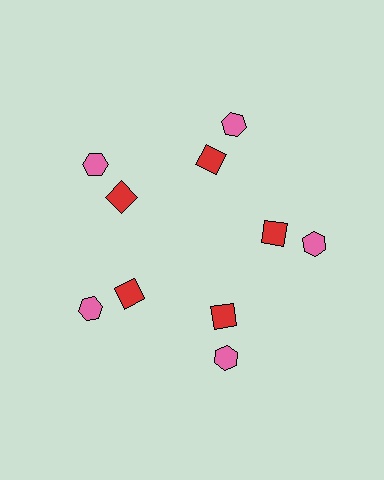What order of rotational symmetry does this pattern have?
This pattern has 5-fold rotational symmetry.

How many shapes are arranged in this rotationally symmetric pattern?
There are 10 shapes, arranged in 5 groups of 2.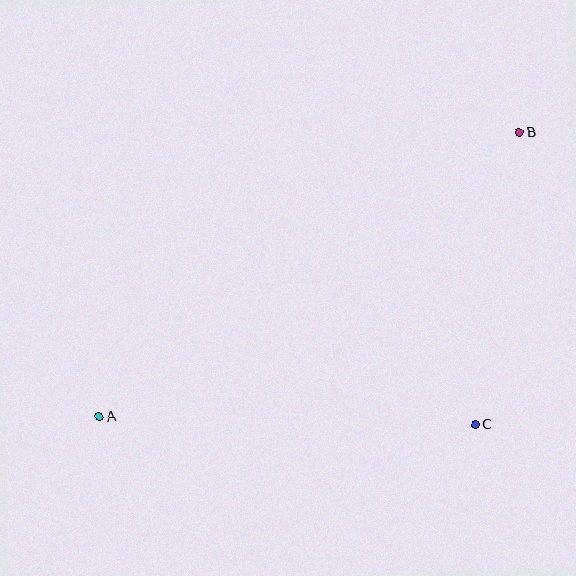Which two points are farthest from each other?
Points A and B are farthest from each other.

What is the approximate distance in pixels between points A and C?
The distance between A and C is approximately 376 pixels.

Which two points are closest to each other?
Points B and C are closest to each other.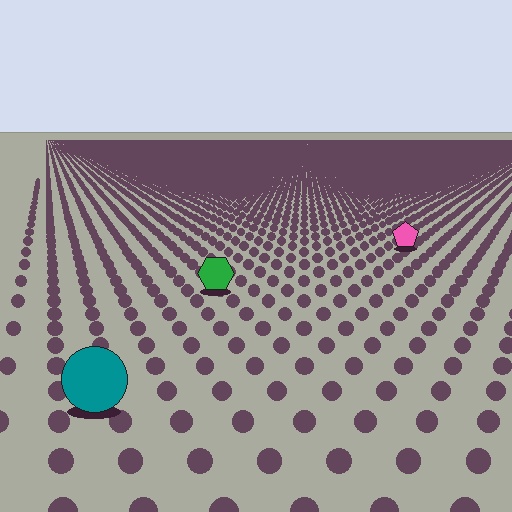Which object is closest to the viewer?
The teal circle is closest. The texture marks near it are larger and more spread out.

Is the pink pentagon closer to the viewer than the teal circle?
No. The teal circle is closer — you can tell from the texture gradient: the ground texture is coarser near it.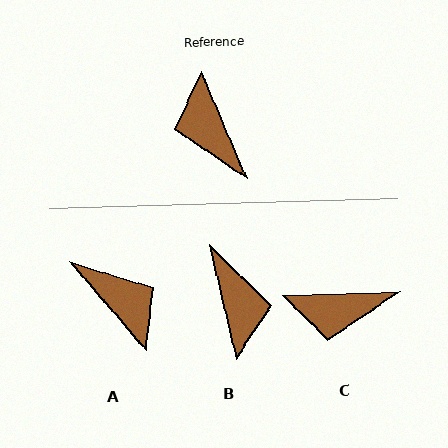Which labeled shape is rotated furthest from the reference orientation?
B, about 170 degrees away.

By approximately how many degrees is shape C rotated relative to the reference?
Approximately 68 degrees counter-clockwise.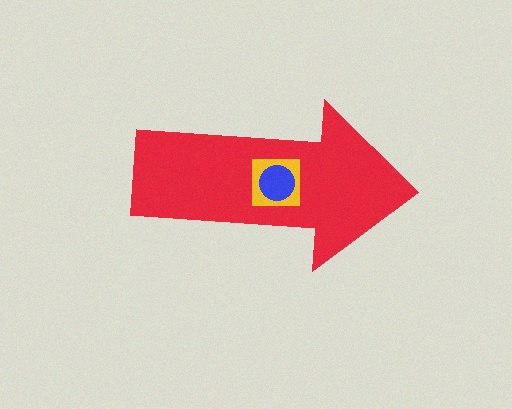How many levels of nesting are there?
3.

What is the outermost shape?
The red arrow.